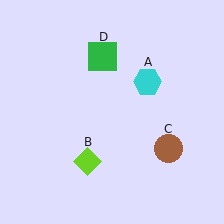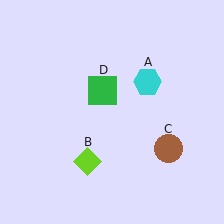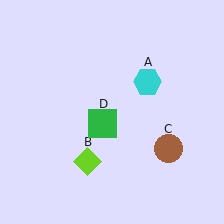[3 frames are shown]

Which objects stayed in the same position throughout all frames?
Cyan hexagon (object A) and lime diamond (object B) and brown circle (object C) remained stationary.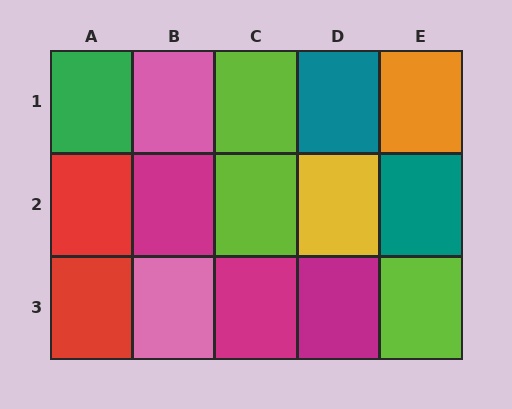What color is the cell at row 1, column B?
Pink.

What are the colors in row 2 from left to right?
Red, magenta, lime, yellow, teal.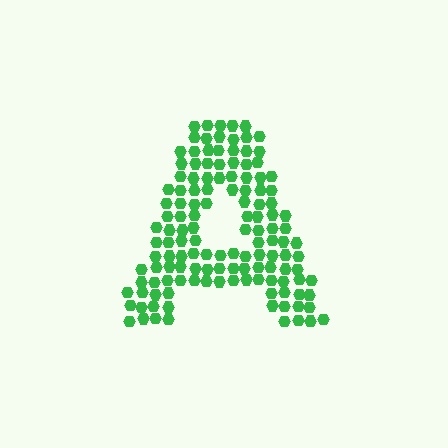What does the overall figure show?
The overall figure shows the letter A.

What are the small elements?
The small elements are hexagons.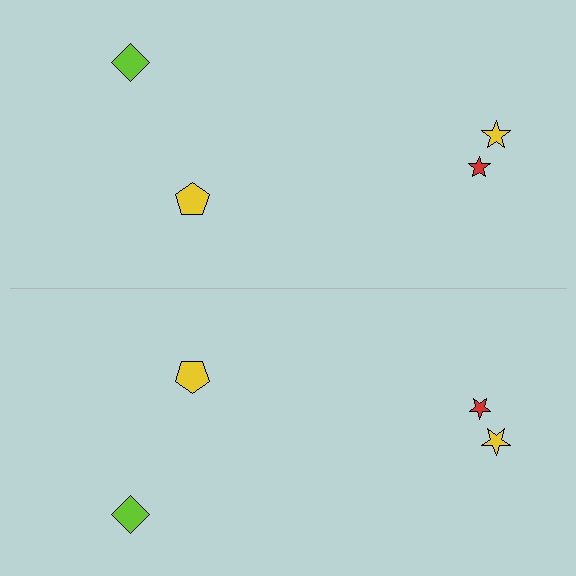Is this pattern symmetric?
Yes, this pattern has bilateral (reflection) symmetry.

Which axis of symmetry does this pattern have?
The pattern has a horizontal axis of symmetry running through the center of the image.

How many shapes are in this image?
There are 8 shapes in this image.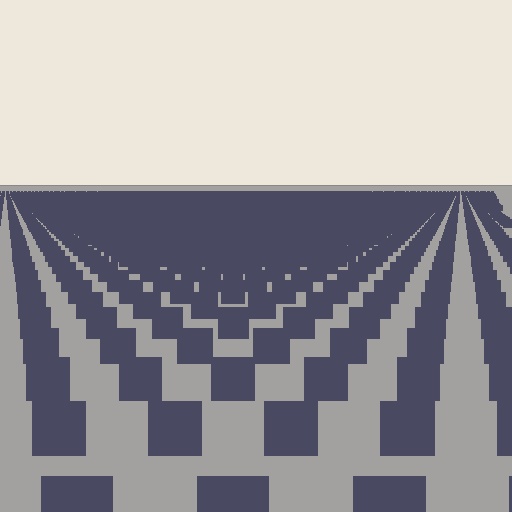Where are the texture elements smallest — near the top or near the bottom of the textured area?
Near the top.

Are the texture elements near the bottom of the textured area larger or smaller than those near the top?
Larger. Near the bottom, elements are closer to the viewer and appear at a bigger on-screen size.